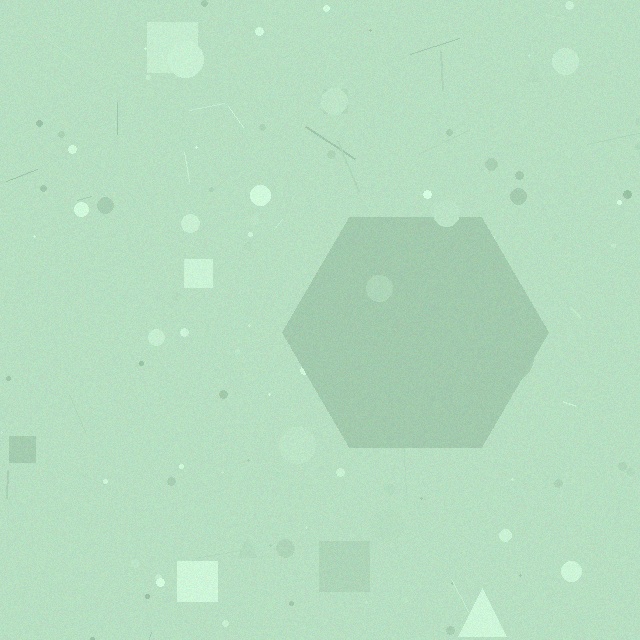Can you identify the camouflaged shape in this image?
The camouflaged shape is a hexagon.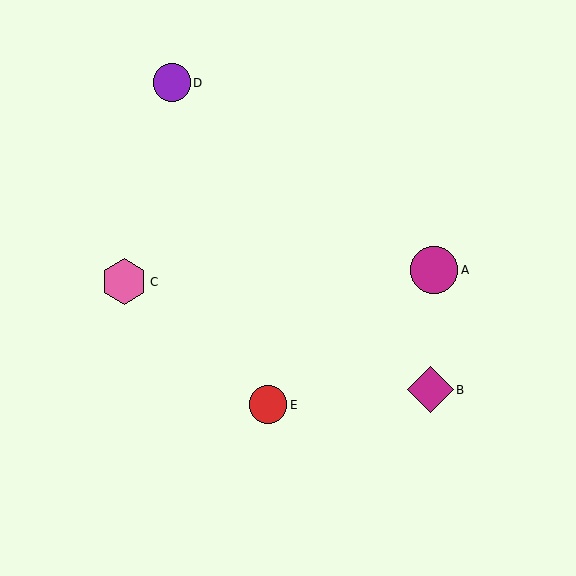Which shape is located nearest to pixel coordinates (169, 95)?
The purple circle (labeled D) at (172, 83) is nearest to that location.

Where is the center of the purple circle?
The center of the purple circle is at (172, 83).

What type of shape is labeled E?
Shape E is a red circle.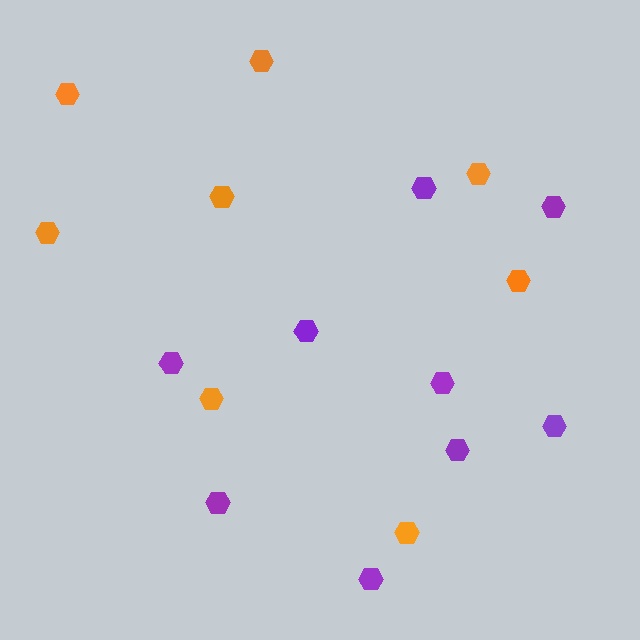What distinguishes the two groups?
There are 2 groups: one group of orange hexagons (8) and one group of purple hexagons (9).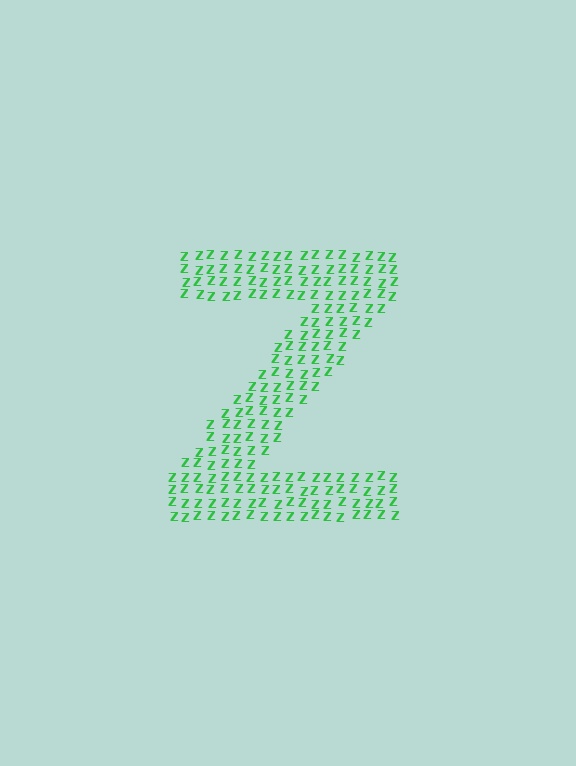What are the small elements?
The small elements are letter Z's.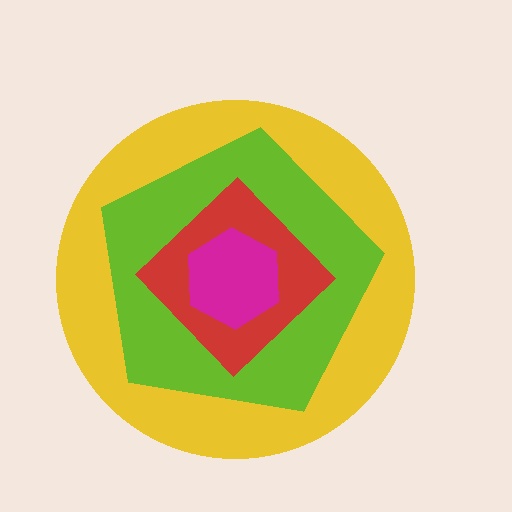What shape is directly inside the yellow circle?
The lime pentagon.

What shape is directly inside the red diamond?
The magenta hexagon.